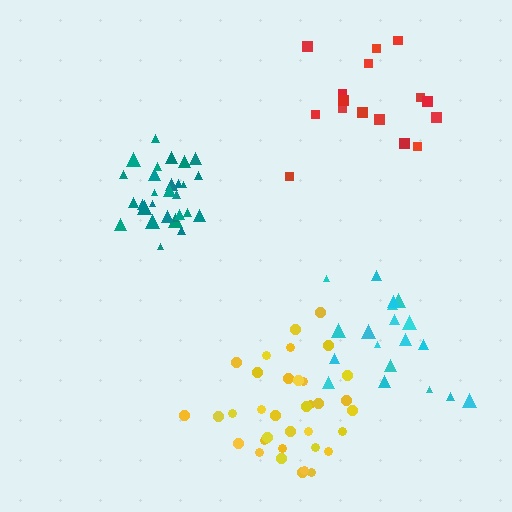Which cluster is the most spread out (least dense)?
Red.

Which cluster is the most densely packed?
Teal.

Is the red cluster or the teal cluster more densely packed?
Teal.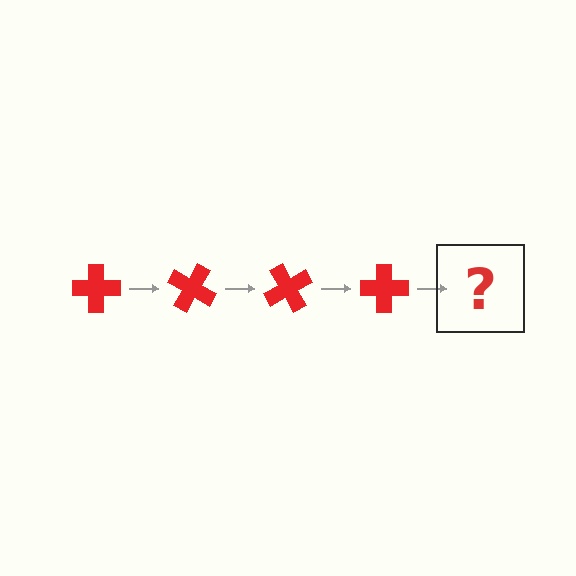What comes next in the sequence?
The next element should be a red cross rotated 120 degrees.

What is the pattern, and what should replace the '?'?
The pattern is that the cross rotates 30 degrees each step. The '?' should be a red cross rotated 120 degrees.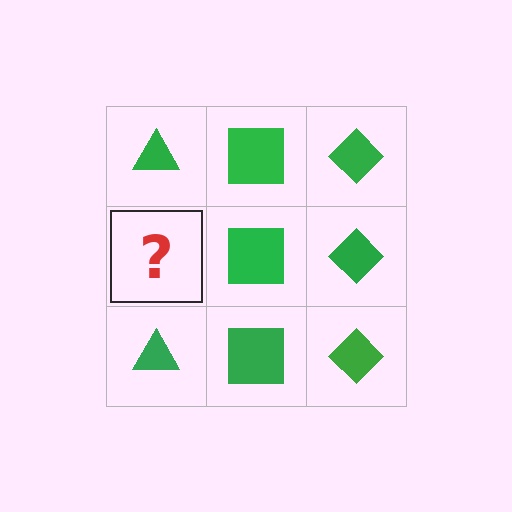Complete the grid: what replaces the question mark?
The question mark should be replaced with a green triangle.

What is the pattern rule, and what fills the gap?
The rule is that each column has a consistent shape. The gap should be filled with a green triangle.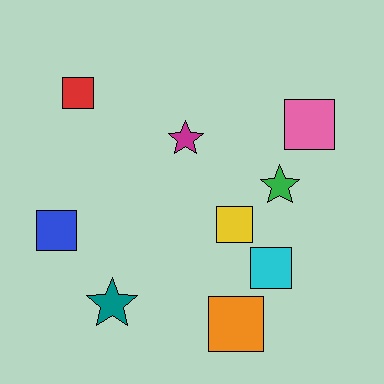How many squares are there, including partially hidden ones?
There are 6 squares.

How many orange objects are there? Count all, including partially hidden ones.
There is 1 orange object.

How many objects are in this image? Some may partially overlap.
There are 9 objects.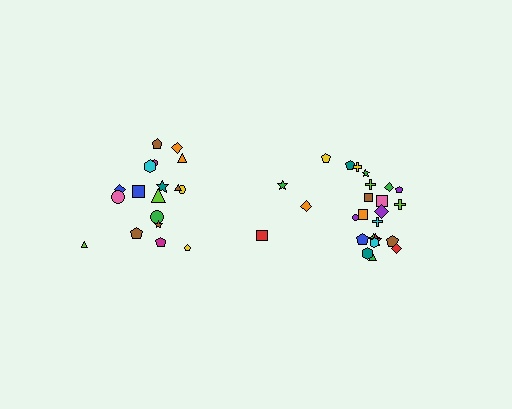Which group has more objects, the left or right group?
The right group.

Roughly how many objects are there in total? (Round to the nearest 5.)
Roughly 45 objects in total.